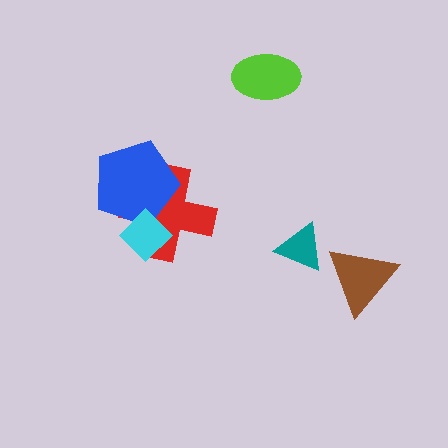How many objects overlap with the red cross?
2 objects overlap with the red cross.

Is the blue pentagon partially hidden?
Yes, it is partially covered by another shape.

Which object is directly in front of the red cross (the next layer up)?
The blue pentagon is directly in front of the red cross.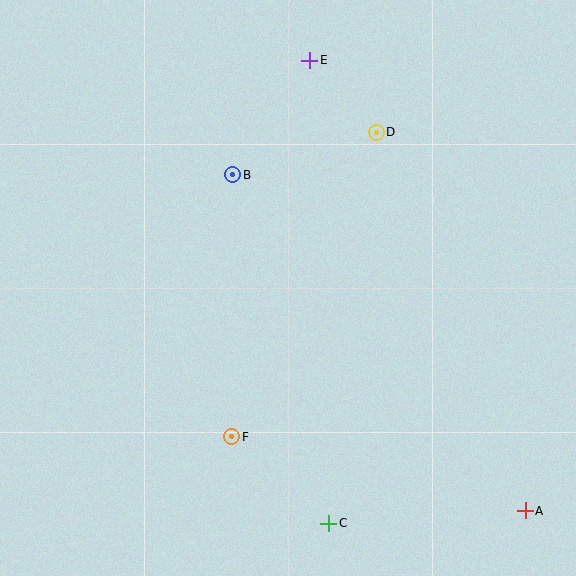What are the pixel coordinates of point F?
Point F is at (232, 437).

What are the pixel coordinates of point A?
Point A is at (525, 511).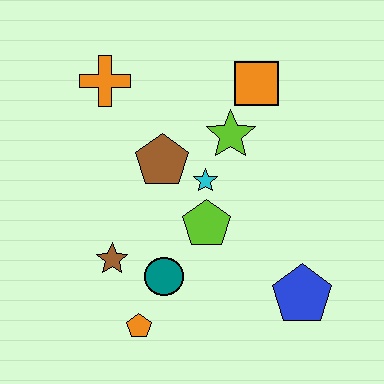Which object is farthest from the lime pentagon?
The orange cross is farthest from the lime pentagon.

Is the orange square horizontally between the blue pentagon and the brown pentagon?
Yes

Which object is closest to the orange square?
The lime star is closest to the orange square.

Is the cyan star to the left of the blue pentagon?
Yes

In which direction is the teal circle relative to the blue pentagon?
The teal circle is to the left of the blue pentagon.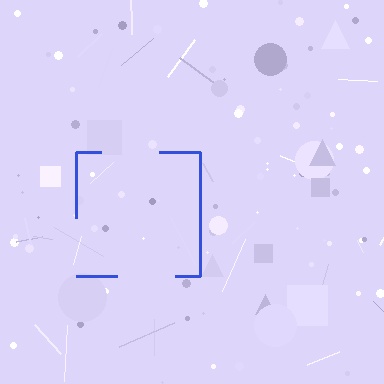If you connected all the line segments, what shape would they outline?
They would outline a square.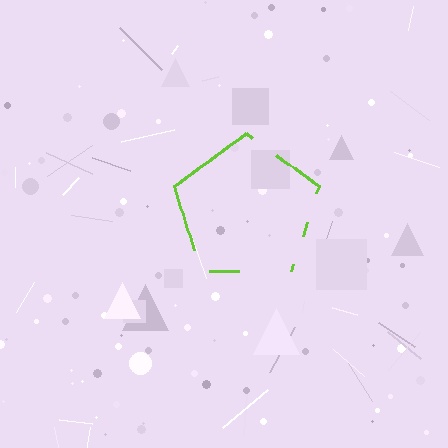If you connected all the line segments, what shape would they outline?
They would outline a pentagon.